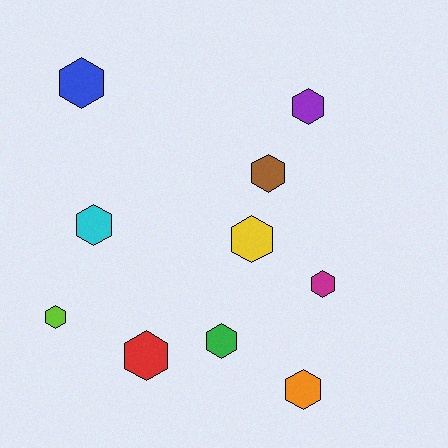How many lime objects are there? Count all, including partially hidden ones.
There is 1 lime object.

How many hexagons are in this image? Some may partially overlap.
There are 10 hexagons.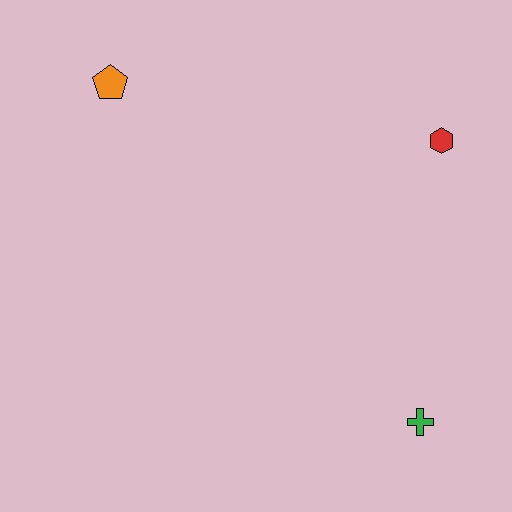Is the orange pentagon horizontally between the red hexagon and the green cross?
No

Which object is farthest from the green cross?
The orange pentagon is farthest from the green cross.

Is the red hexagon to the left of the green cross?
No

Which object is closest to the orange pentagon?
The red hexagon is closest to the orange pentagon.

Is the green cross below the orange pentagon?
Yes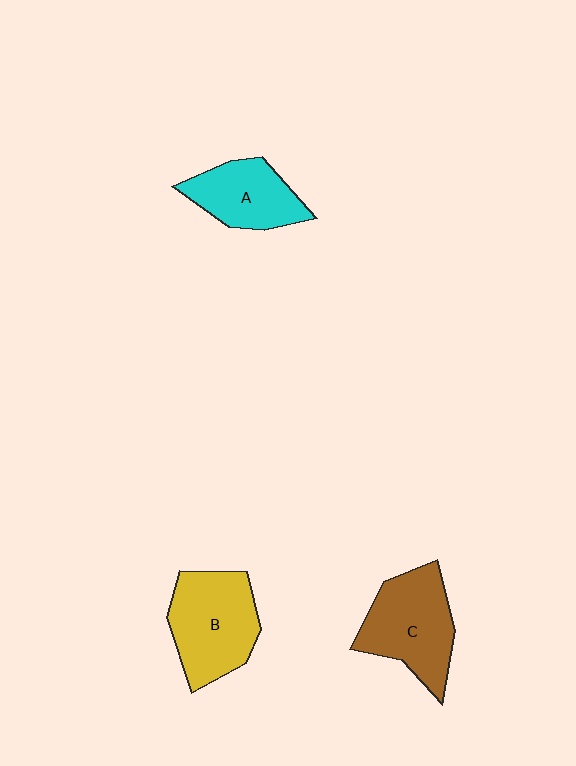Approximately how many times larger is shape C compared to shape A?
Approximately 1.3 times.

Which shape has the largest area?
Shape B (yellow).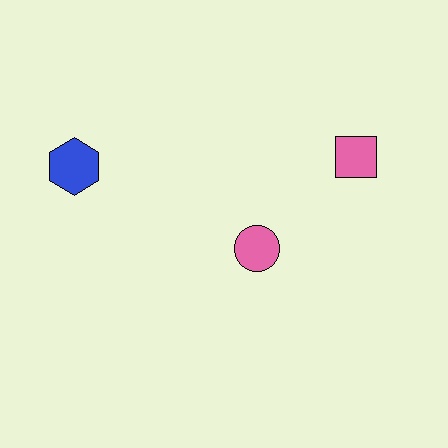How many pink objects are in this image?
There are 2 pink objects.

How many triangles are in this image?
There are no triangles.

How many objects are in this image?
There are 3 objects.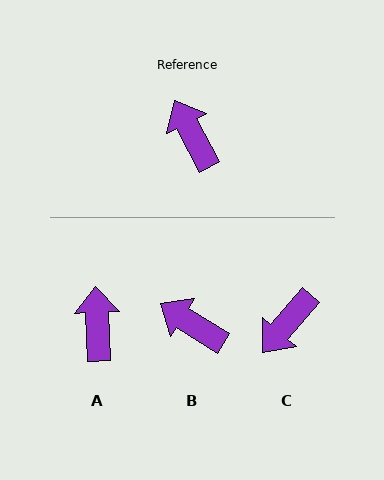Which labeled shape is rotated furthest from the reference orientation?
C, about 112 degrees away.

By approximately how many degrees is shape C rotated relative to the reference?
Approximately 112 degrees counter-clockwise.